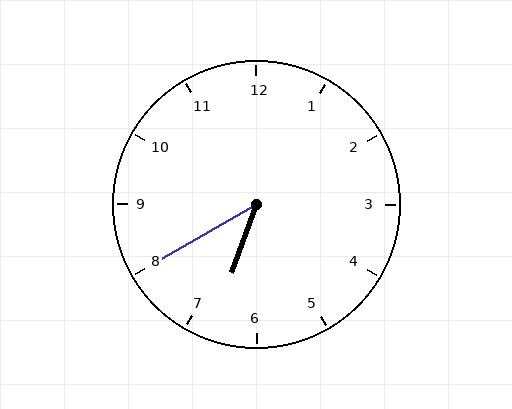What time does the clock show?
6:40.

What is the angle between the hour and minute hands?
Approximately 40 degrees.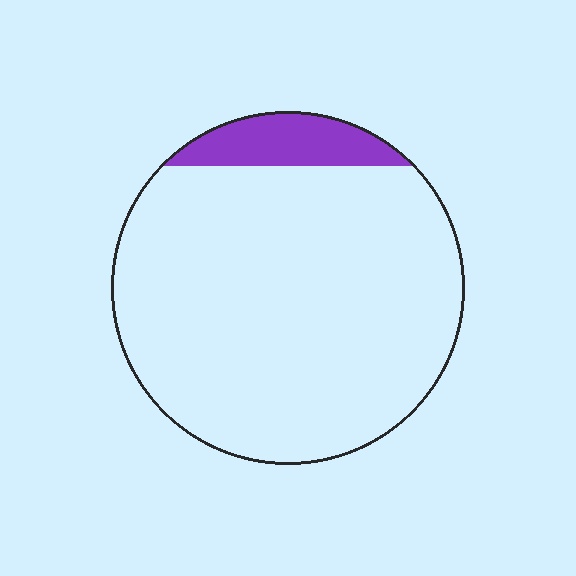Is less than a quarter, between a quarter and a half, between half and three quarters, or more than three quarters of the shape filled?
Less than a quarter.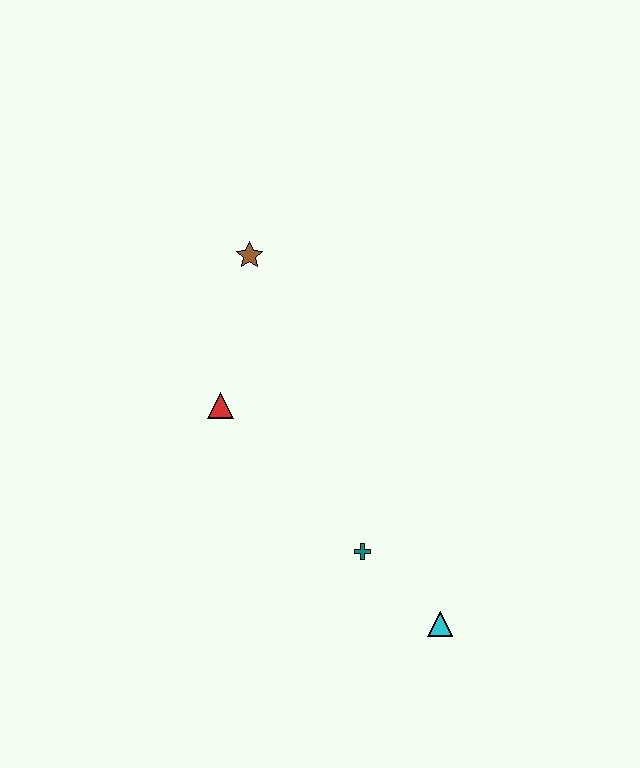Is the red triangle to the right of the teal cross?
No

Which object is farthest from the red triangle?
The cyan triangle is farthest from the red triangle.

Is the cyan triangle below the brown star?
Yes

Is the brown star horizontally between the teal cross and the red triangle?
Yes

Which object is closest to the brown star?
The red triangle is closest to the brown star.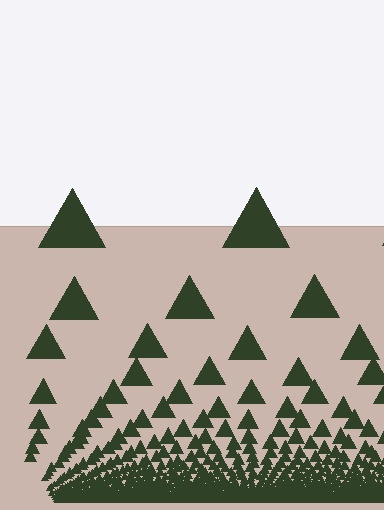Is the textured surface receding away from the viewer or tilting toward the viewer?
The surface appears to tilt toward the viewer. Texture elements get larger and sparser toward the top.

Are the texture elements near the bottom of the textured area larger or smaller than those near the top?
Smaller. The gradient is inverted — elements near the bottom are smaller and denser.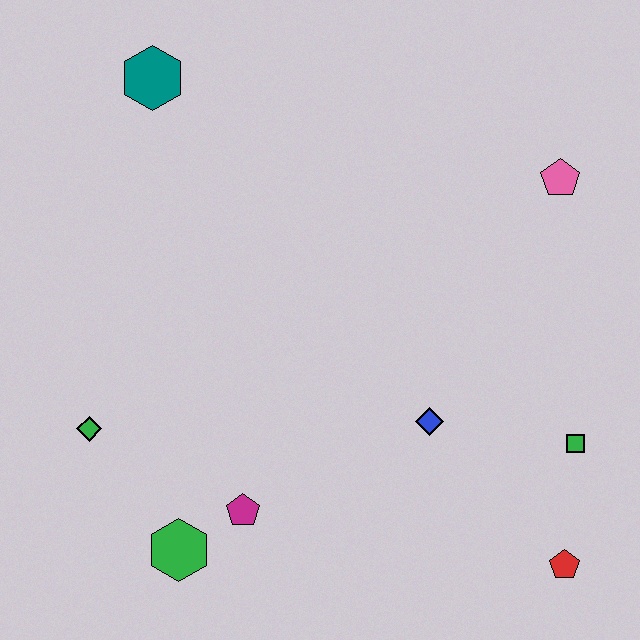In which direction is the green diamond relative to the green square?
The green diamond is to the left of the green square.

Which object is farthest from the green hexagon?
The pink pentagon is farthest from the green hexagon.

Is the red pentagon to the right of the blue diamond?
Yes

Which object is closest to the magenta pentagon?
The green hexagon is closest to the magenta pentagon.